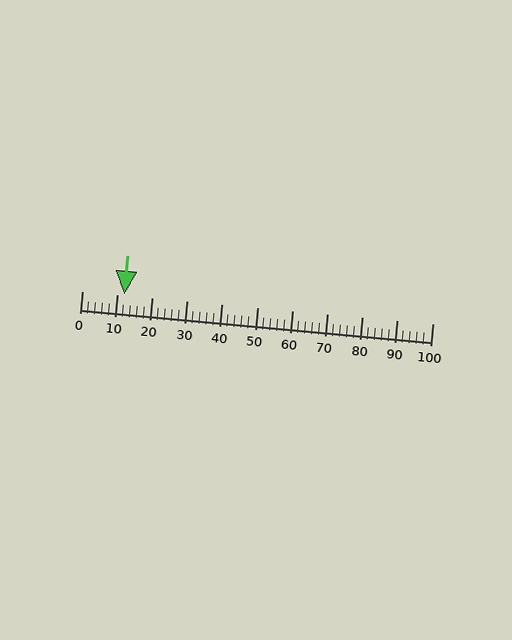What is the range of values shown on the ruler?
The ruler shows values from 0 to 100.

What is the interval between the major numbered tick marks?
The major tick marks are spaced 10 units apart.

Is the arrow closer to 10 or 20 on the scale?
The arrow is closer to 10.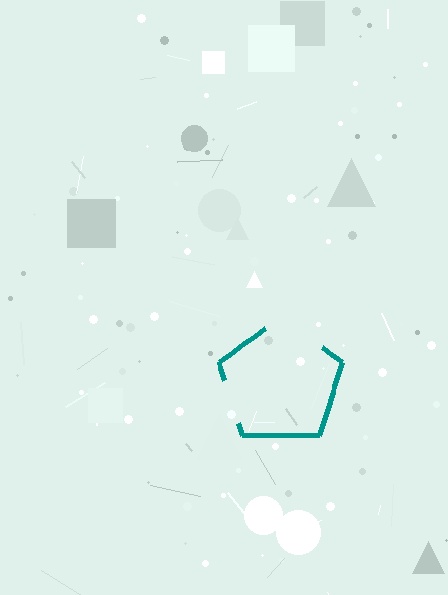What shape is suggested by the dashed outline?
The dashed outline suggests a pentagon.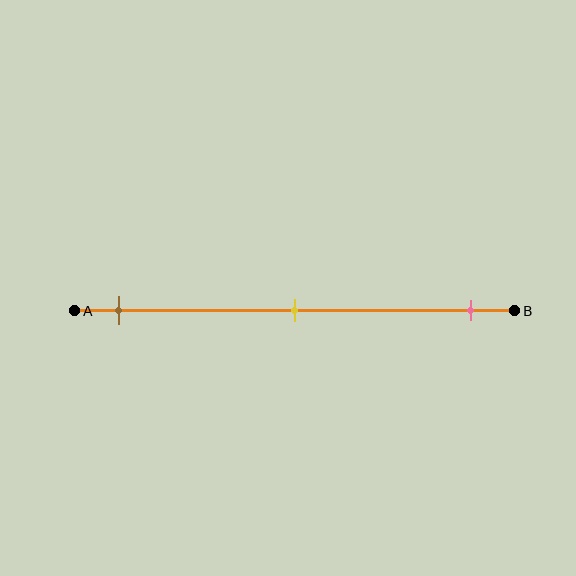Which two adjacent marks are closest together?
The brown and yellow marks are the closest adjacent pair.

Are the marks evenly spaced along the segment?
Yes, the marks are approximately evenly spaced.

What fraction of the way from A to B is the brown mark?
The brown mark is approximately 10% (0.1) of the way from A to B.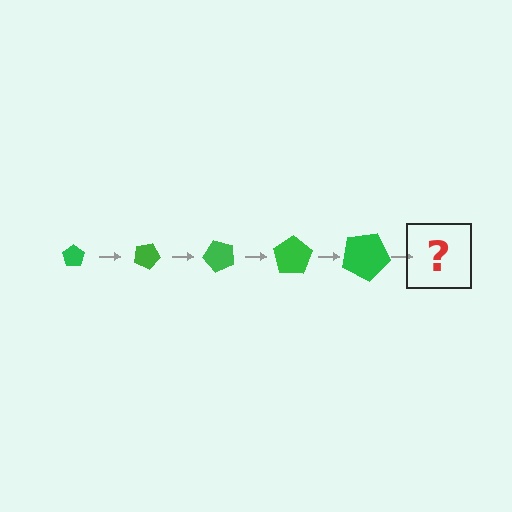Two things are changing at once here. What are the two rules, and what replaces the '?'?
The two rules are that the pentagon grows larger each step and it rotates 25 degrees each step. The '?' should be a pentagon, larger than the previous one and rotated 125 degrees from the start.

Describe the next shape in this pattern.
It should be a pentagon, larger than the previous one and rotated 125 degrees from the start.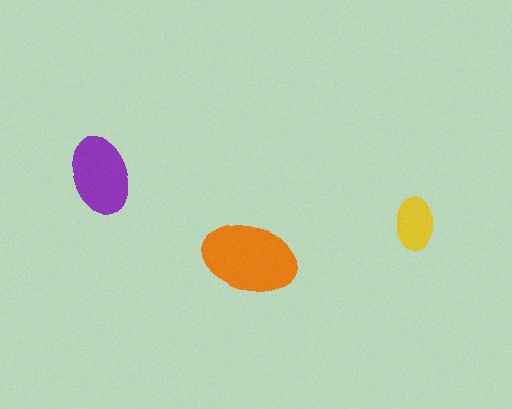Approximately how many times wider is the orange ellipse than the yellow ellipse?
About 2 times wider.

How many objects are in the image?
There are 3 objects in the image.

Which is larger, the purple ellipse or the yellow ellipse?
The purple one.